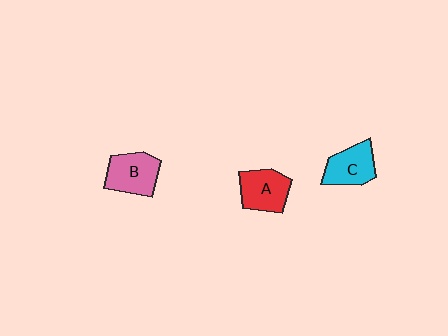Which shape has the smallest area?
Shape C (cyan).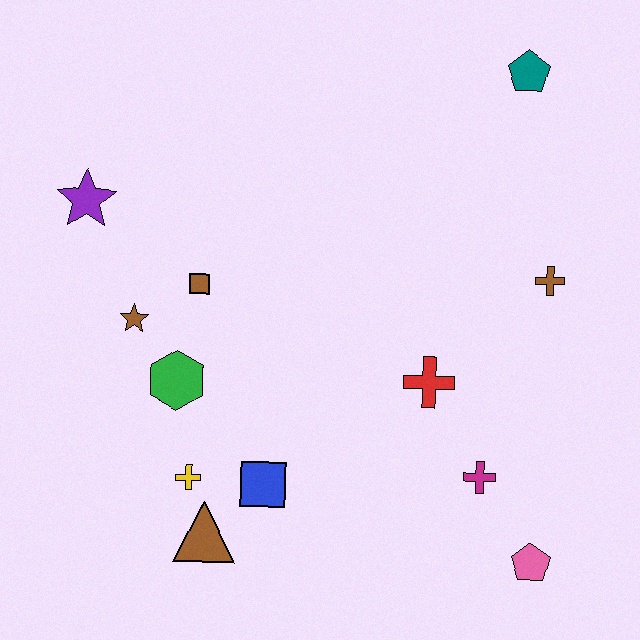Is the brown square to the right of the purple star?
Yes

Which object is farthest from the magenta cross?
The purple star is farthest from the magenta cross.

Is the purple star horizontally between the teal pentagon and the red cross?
No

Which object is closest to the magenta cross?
The pink pentagon is closest to the magenta cross.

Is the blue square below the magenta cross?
Yes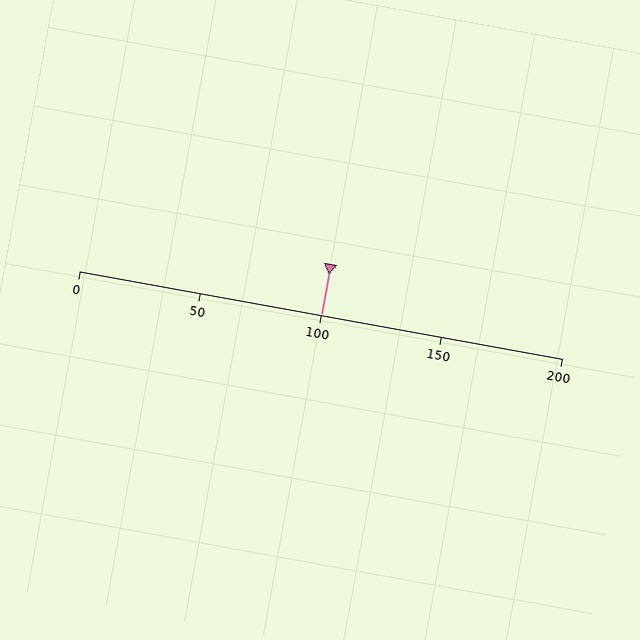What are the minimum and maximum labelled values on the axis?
The axis runs from 0 to 200.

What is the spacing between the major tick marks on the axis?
The major ticks are spaced 50 apart.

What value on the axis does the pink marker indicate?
The marker indicates approximately 100.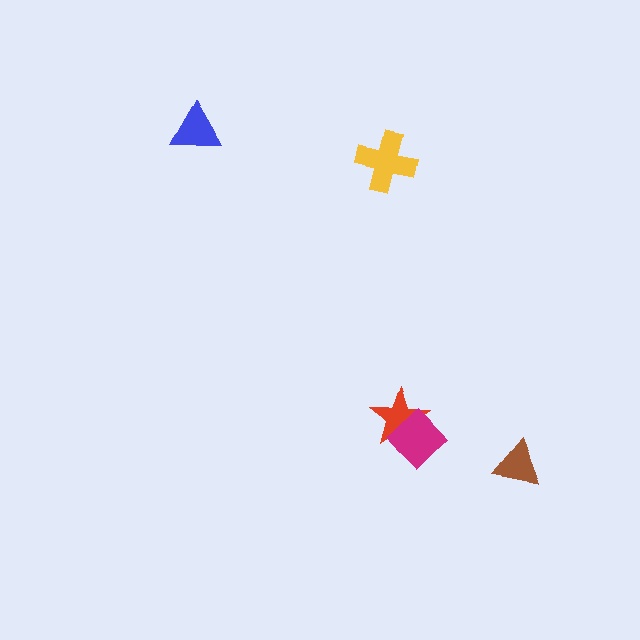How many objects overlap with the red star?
1 object overlaps with the red star.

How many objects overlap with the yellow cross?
0 objects overlap with the yellow cross.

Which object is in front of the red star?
The magenta diamond is in front of the red star.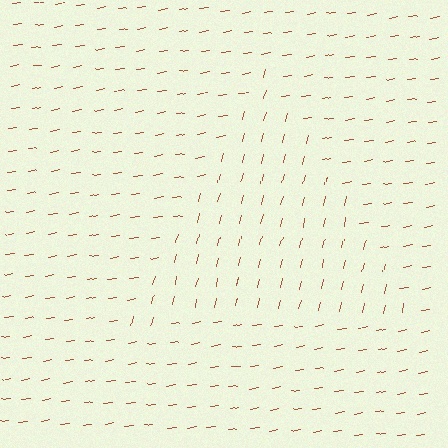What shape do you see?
I see a triangle.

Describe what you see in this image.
The image is filled with small brown line segments. A triangle region in the image has lines oriented differently from the surrounding lines, creating a visible texture boundary.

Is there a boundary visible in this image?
Yes, there is a texture boundary formed by a change in line orientation.